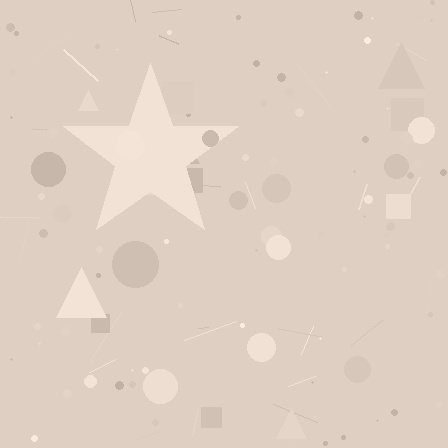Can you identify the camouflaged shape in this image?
The camouflaged shape is a star.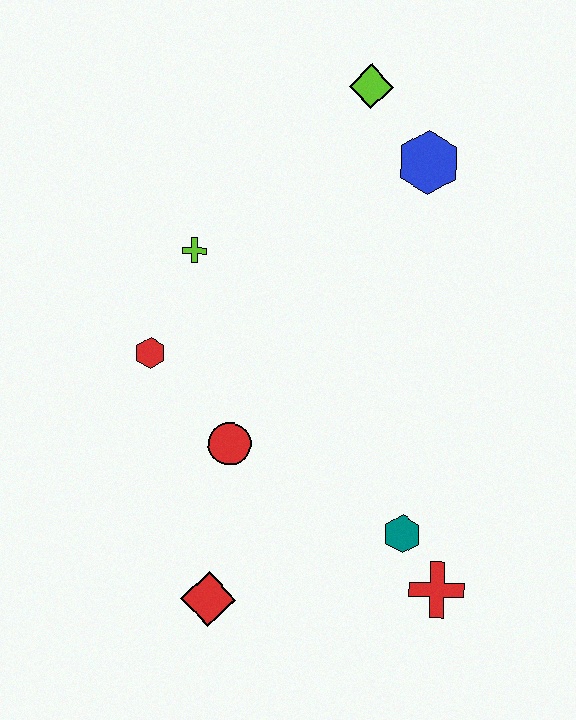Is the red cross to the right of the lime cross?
Yes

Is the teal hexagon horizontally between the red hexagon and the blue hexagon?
Yes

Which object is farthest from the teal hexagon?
The lime diamond is farthest from the teal hexagon.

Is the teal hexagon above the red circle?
No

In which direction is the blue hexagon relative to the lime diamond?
The blue hexagon is below the lime diamond.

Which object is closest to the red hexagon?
The lime cross is closest to the red hexagon.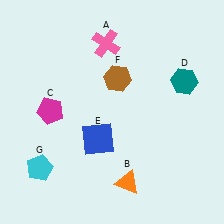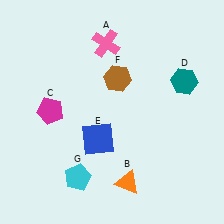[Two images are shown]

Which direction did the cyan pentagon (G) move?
The cyan pentagon (G) moved right.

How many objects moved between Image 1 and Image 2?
1 object moved between the two images.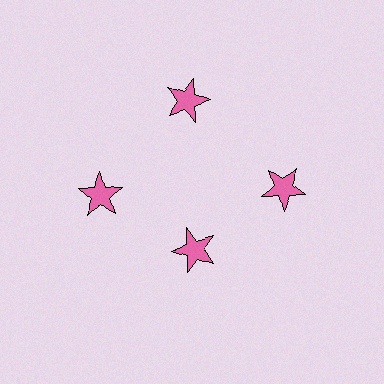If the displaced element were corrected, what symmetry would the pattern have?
It would have 4-fold rotational symmetry — the pattern would map onto itself every 90 degrees.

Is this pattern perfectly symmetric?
No. The 4 pink stars are arranged in a ring, but one element near the 6 o'clock position is pulled inward toward the center, breaking the 4-fold rotational symmetry.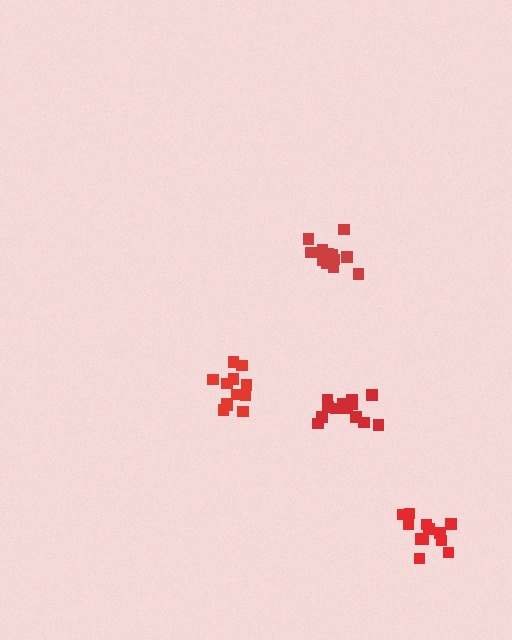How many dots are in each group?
Group 1: 13 dots, Group 2: 12 dots, Group 3: 13 dots, Group 4: 12 dots (50 total).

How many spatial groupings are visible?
There are 4 spatial groupings.